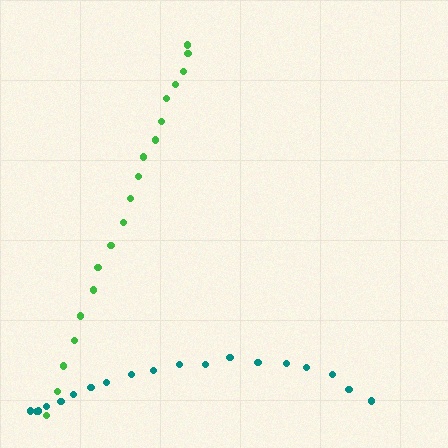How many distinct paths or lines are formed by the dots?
There are 2 distinct paths.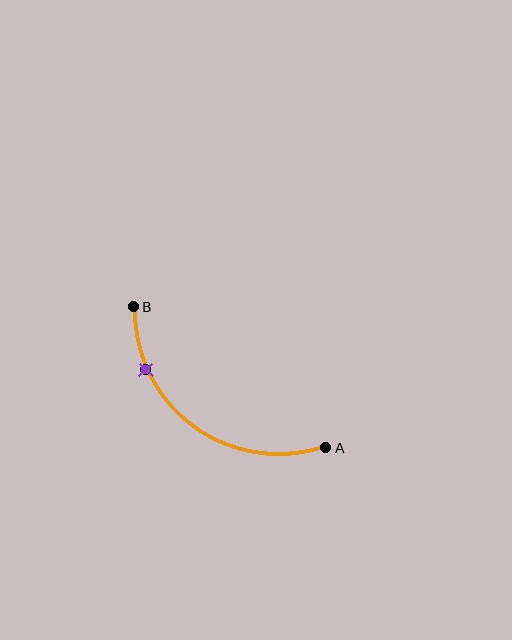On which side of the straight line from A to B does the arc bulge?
The arc bulges below and to the left of the straight line connecting A and B.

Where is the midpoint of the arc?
The arc midpoint is the point on the curve farthest from the straight line joining A and B. It sits below and to the left of that line.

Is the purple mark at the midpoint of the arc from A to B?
No. The purple mark lies on the arc but is closer to endpoint B. The arc midpoint would be at the point on the curve equidistant along the arc from both A and B.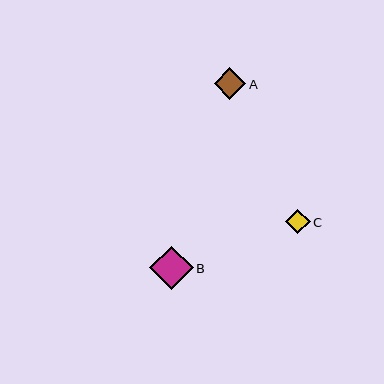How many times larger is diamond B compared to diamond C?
Diamond B is approximately 1.8 times the size of diamond C.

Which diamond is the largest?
Diamond B is the largest with a size of approximately 44 pixels.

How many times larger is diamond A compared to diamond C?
Diamond A is approximately 1.3 times the size of diamond C.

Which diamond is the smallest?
Diamond C is the smallest with a size of approximately 25 pixels.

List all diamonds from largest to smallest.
From largest to smallest: B, A, C.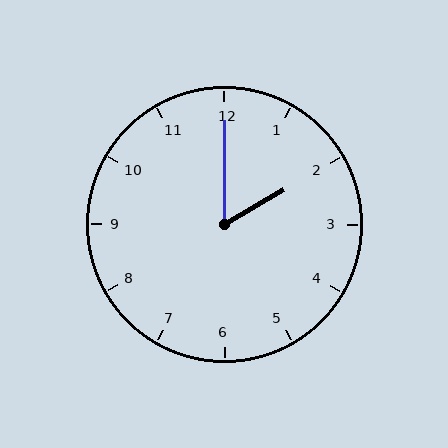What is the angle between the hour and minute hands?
Approximately 60 degrees.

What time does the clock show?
2:00.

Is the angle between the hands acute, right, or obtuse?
It is acute.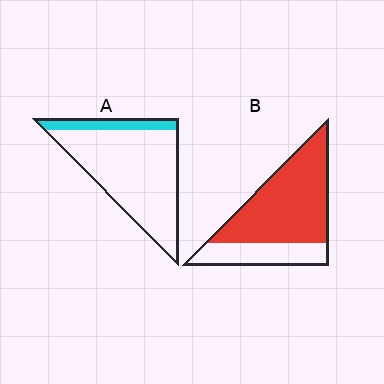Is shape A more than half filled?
No.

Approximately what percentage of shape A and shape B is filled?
A is approximately 15% and B is approximately 70%.